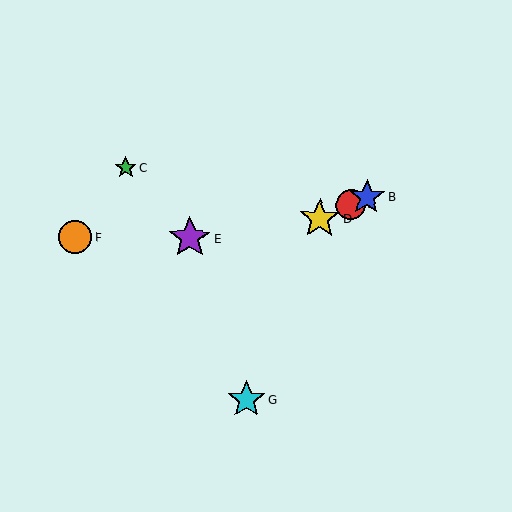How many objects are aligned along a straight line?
3 objects (A, B, D) are aligned along a straight line.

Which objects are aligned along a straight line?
Objects A, B, D are aligned along a straight line.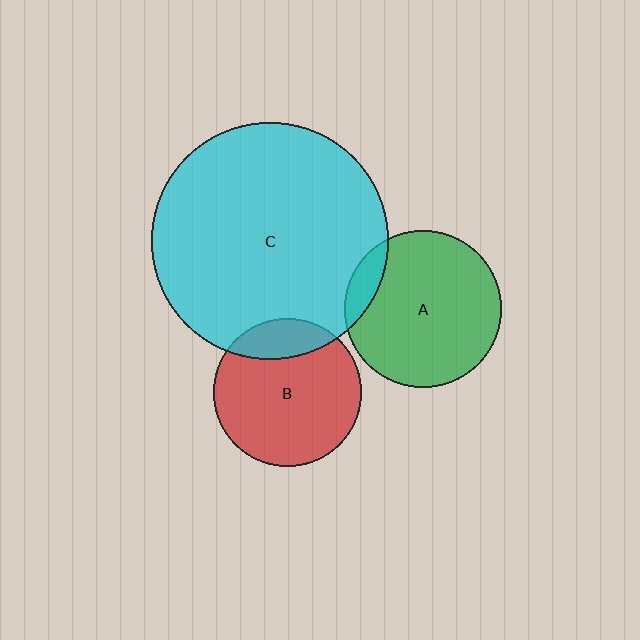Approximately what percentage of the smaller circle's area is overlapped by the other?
Approximately 20%.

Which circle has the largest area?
Circle C (cyan).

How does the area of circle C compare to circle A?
Approximately 2.3 times.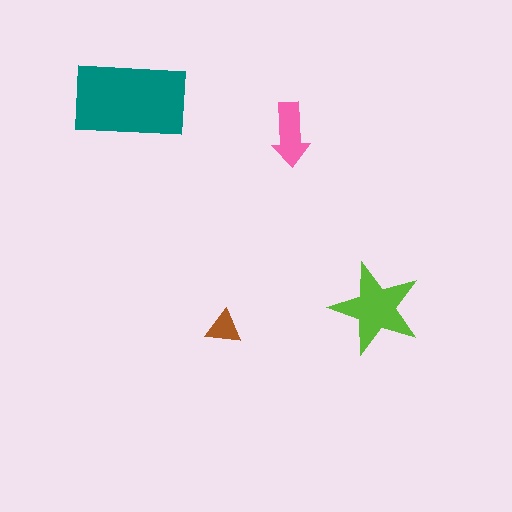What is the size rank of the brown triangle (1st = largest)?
4th.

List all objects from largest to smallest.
The teal rectangle, the lime star, the pink arrow, the brown triangle.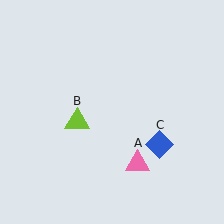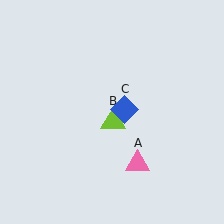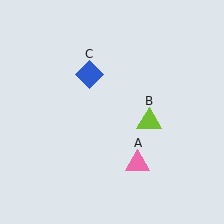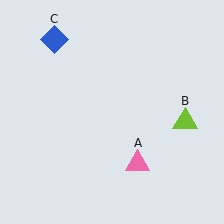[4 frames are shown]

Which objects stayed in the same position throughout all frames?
Pink triangle (object A) remained stationary.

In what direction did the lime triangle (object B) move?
The lime triangle (object B) moved right.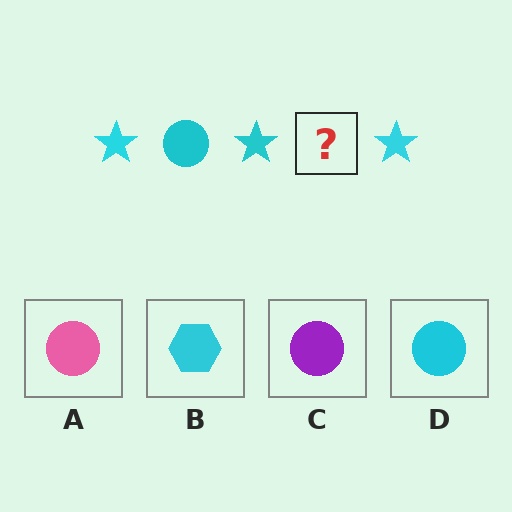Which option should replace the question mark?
Option D.